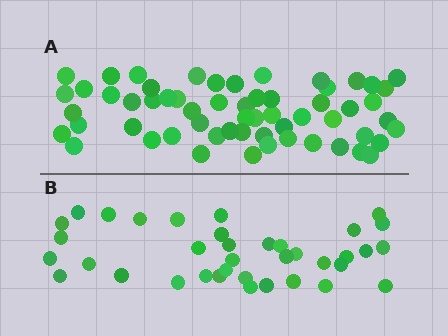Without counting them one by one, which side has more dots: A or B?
Region A (the top region) has more dots.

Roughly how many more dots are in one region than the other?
Region A has approximately 20 more dots than region B.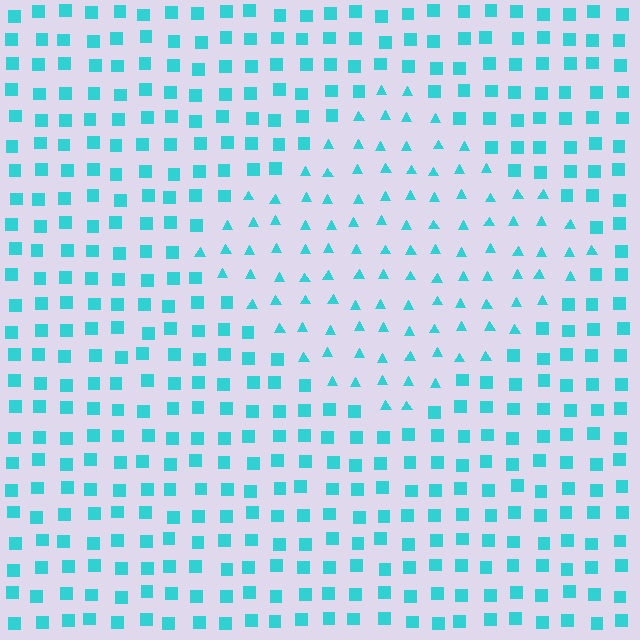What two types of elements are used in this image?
The image uses triangles inside the diamond region and squares outside it.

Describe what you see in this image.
The image is filled with small cyan elements arranged in a uniform grid. A diamond-shaped region contains triangles, while the surrounding area contains squares. The boundary is defined purely by the change in element shape.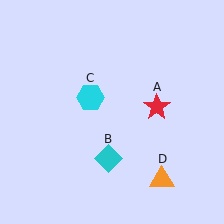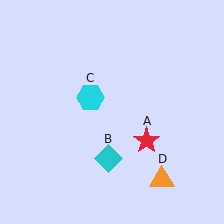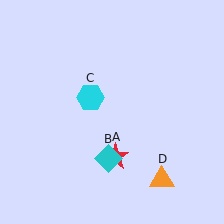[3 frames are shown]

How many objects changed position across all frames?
1 object changed position: red star (object A).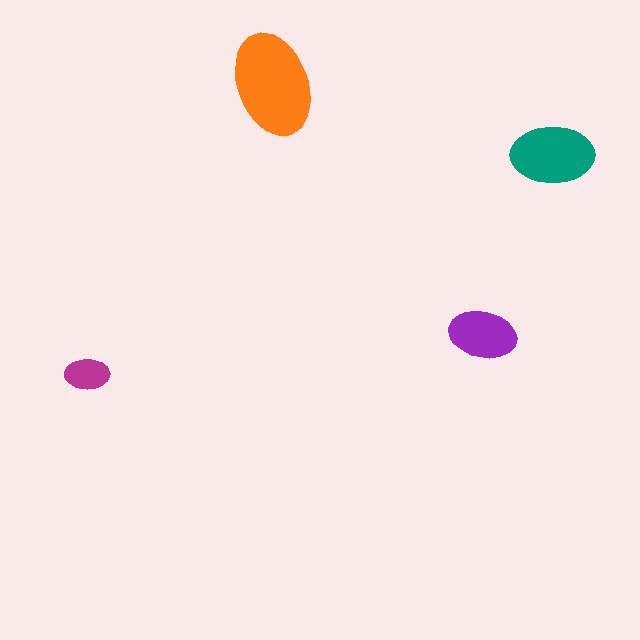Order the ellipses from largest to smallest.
the orange one, the teal one, the purple one, the magenta one.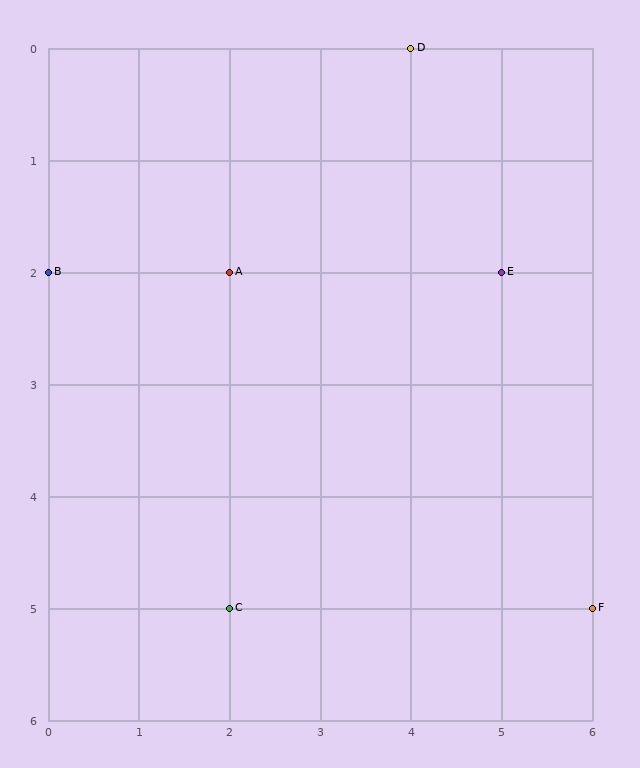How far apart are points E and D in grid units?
Points E and D are 1 column and 2 rows apart (about 2.2 grid units diagonally).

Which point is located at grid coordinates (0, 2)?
Point B is at (0, 2).